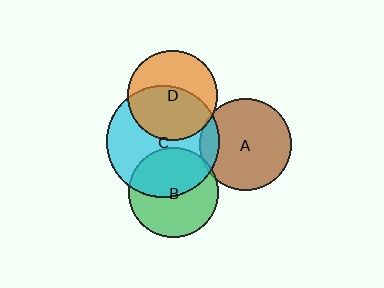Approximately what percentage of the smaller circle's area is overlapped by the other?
Approximately 55%.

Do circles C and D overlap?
Yes.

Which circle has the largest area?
Circle C (cyan).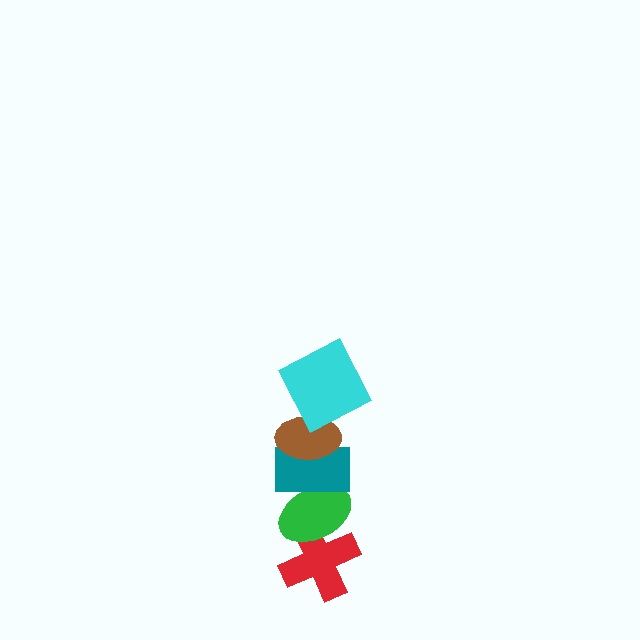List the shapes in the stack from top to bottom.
From top to bottom: the cyan square, the brown ellipse, the teal rectangle, the green ellipse, the red cross.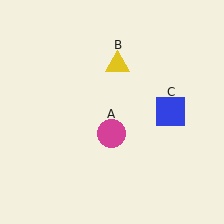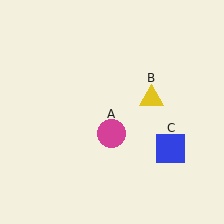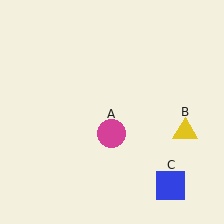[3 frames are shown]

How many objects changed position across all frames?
2 objects changed position: yellow triangle (object B), blue square (object C).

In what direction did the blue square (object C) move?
The blue square (object C) moved down.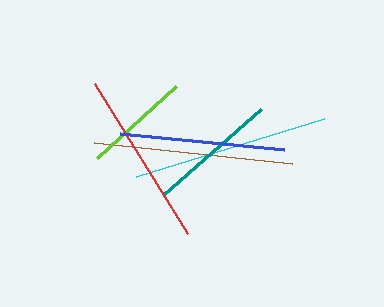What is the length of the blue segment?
The blue segment is approximately 165 pixels long.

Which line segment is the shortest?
The lime line is the shortest at approximately 107 pixels.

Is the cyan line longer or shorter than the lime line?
The cyan line is longer than the lime line.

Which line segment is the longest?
The brown line is the longest at approximately 199 pixels.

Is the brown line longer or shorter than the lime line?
The brown line is longer than the lime line.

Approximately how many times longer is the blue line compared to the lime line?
The blue line is approximately 1.5 times the length of the lime line.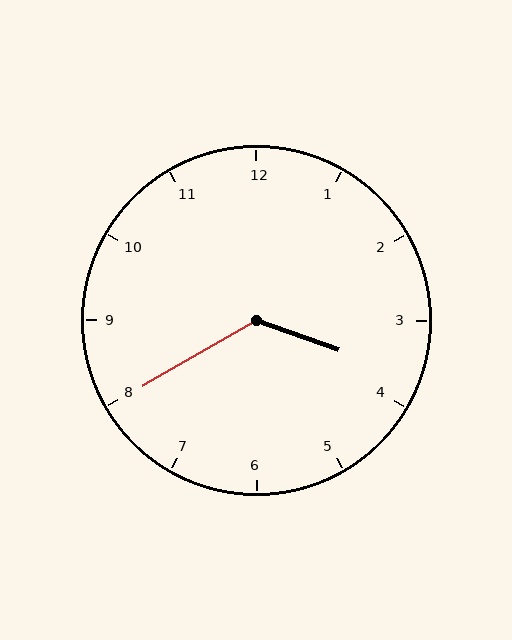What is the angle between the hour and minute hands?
Approximately 130 degrees.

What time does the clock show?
3:40.